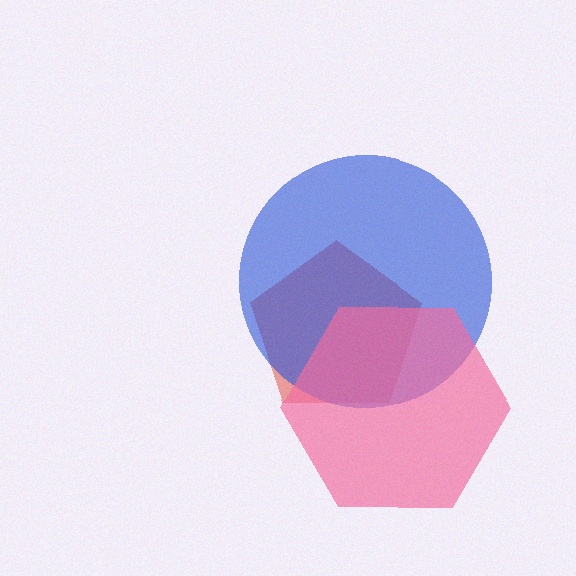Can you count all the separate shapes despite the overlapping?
Yes, there are 3 separate shapes.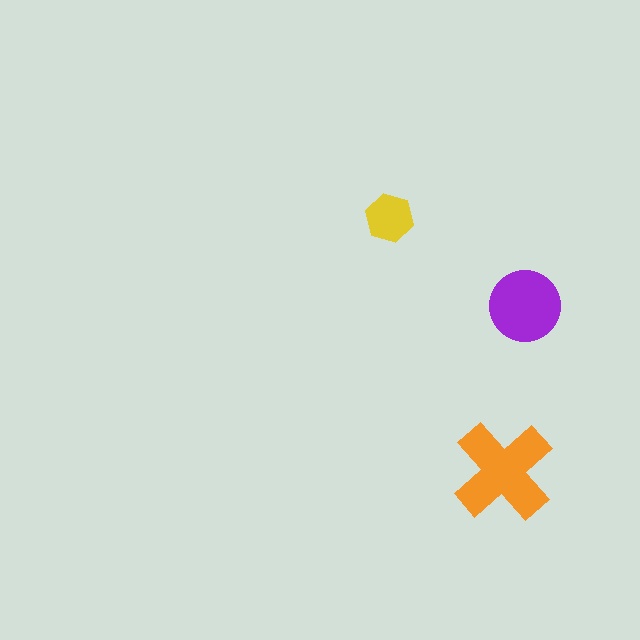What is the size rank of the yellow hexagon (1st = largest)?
3rd.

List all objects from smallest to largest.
The yellow hexagon, the purple circle, the orange cross.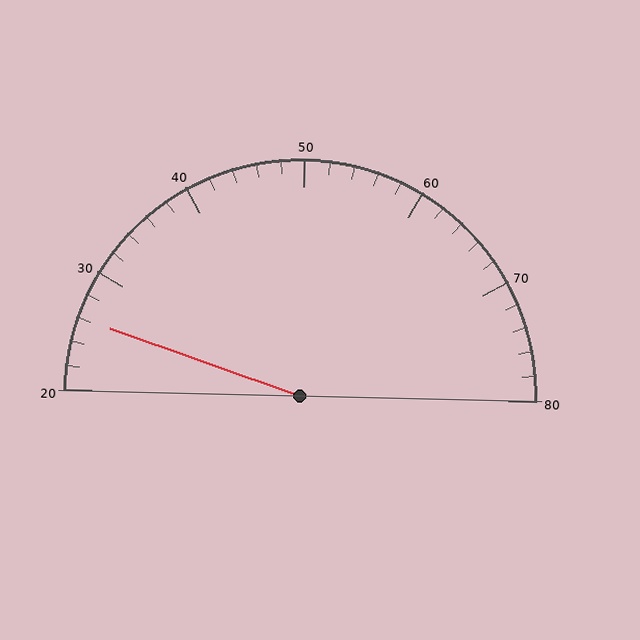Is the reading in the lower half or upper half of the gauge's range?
The reading is in the lower half of the range (20 to 80).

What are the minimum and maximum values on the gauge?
The gauge ranges from 20 to 80.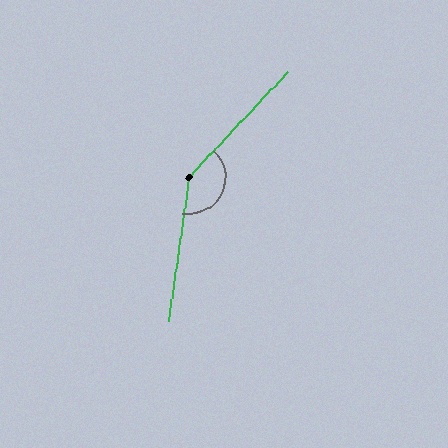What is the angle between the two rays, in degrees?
Approximately 145 degrees.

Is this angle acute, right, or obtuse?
It is obtuse.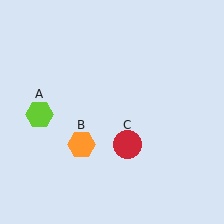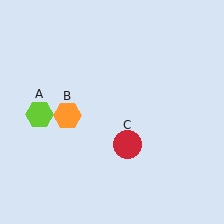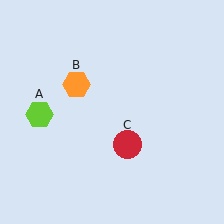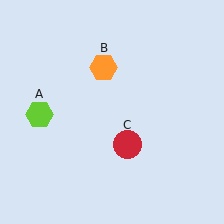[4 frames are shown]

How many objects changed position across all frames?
1 object changed position: orange hexagon (object B).